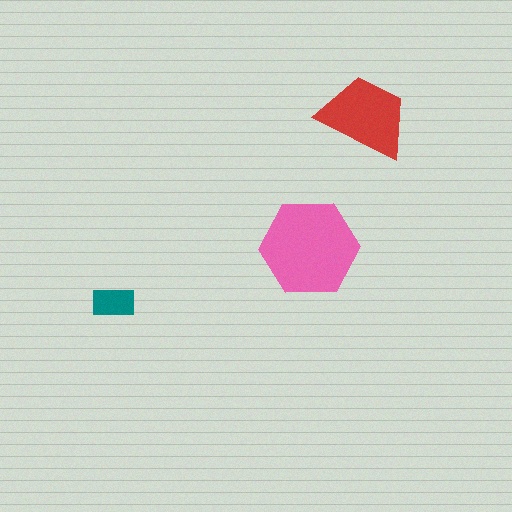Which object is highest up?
The red trapezoid is topmost.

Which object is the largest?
The pink hexagon.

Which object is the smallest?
The teal rectangle.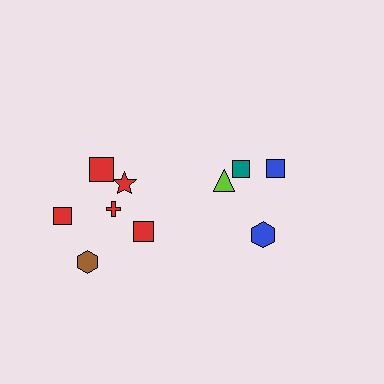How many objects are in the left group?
There are 6 objects.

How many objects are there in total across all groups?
There are 10 objects.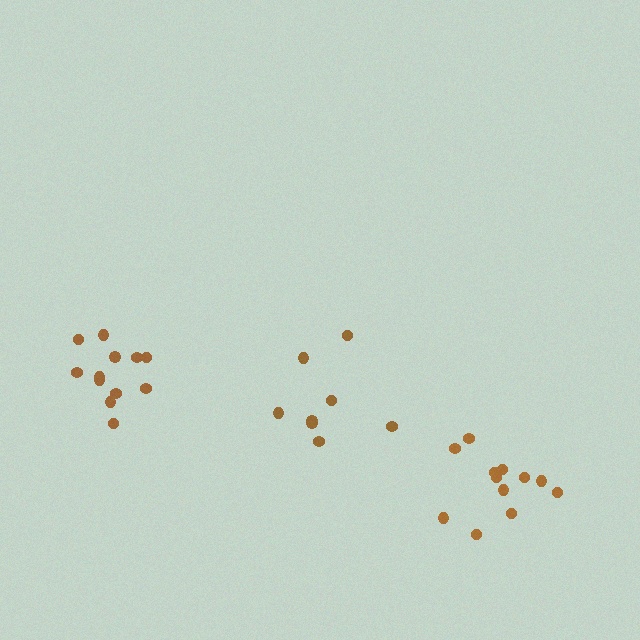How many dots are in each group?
Group 1: 12 dots, Group 2: 12 dots, Group 3: 8 dots (32 total).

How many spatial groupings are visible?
There are 3 spatial groupings.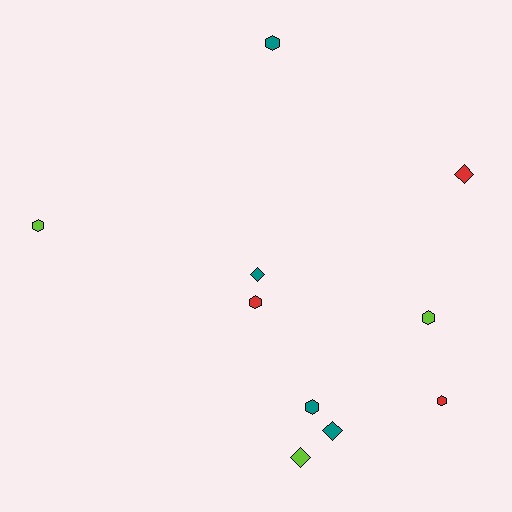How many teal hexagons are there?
There are 2 teal hexagons.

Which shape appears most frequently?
Hexagon, with 6 objects.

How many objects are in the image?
There are 10 objects.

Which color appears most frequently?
Teal, with 4 objects.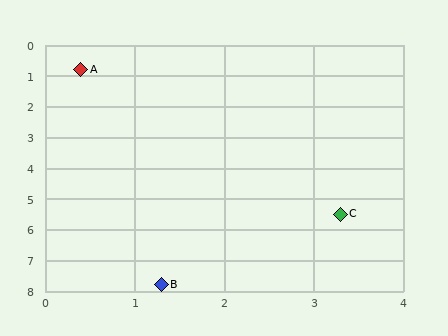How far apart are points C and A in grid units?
Points C and A are about 5.5 grid units apart.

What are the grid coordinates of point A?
Point A is at approximately (0.4, 0.8).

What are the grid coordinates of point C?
Point C is at approximately (3.3, 5.5).